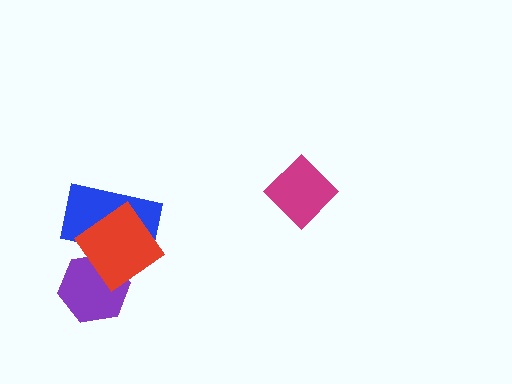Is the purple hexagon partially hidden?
Yes, it is partially covered by another shape.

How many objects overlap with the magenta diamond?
0 objects overlap with the magenta diamond.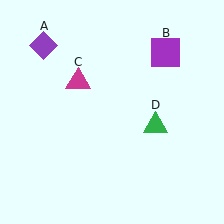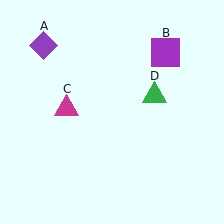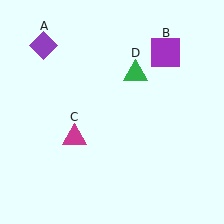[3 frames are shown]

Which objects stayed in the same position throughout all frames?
Purple diamond (object A) and purple square (object B) remained stationary.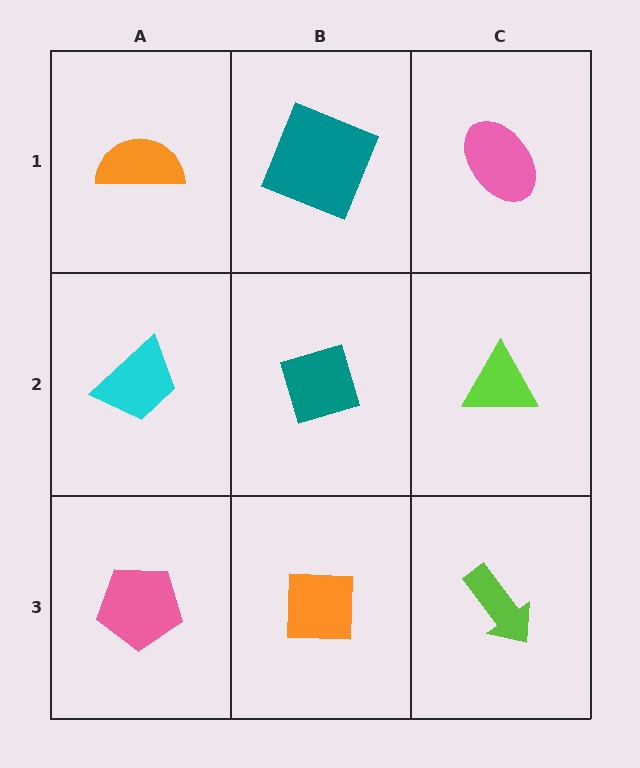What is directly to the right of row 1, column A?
A teal square.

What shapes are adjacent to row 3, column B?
A teal diamond (row 2, column B), a pink pentagon (row 3, column A), a lime arrow (row 3, column C).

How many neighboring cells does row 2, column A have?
3.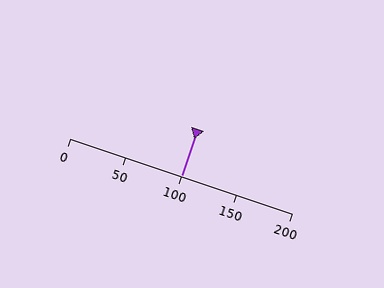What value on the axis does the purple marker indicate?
The marker indicates approximately 100.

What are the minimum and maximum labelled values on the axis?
The axis runs from 0 to 200.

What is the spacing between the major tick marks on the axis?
The major ticks are spaced 50 apart.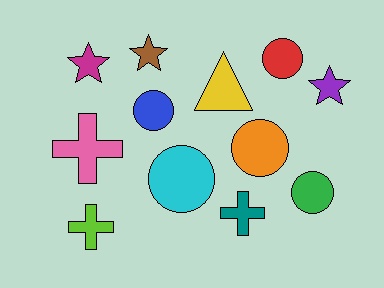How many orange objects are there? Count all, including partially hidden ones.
There is 1 orange object.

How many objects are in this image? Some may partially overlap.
There are 12 objects.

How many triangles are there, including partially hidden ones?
There is 1 triangle.